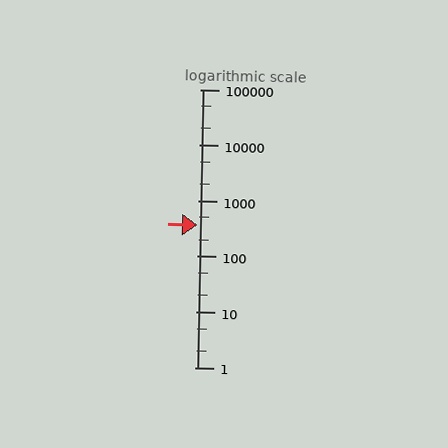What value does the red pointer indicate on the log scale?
The pointer indicates approximately 360.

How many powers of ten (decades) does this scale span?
The scale spans 5 decades, from 1 to 100000.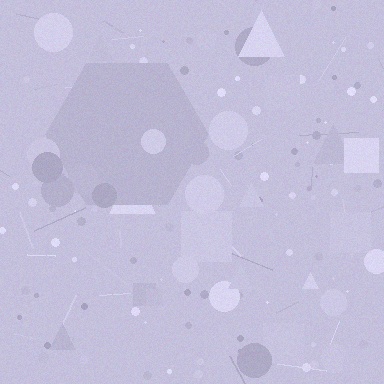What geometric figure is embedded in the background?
A hexagon is embedded in the background.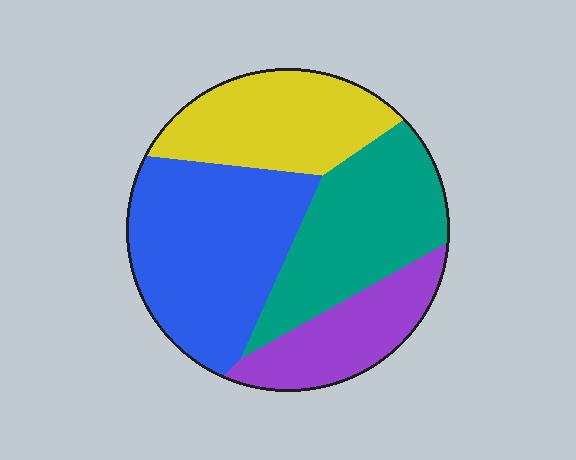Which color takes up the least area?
Purple, at roughly 15%.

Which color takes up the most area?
Blue, at roughly 35%.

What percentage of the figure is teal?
Teal covers 27% of the figure.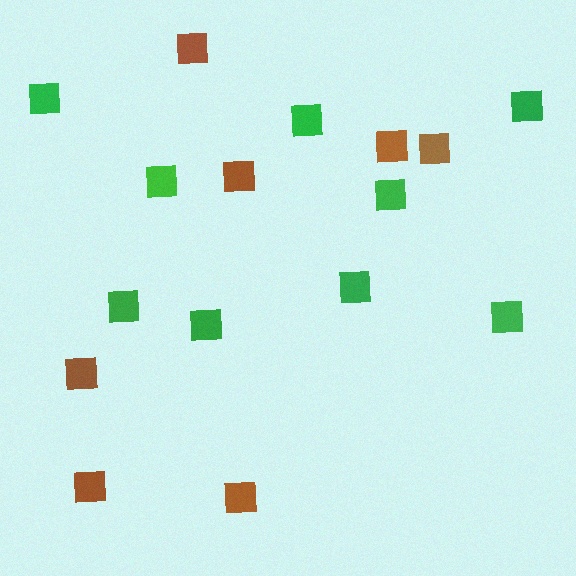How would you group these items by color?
There are 2 groups: one group of green squares (9) and one group of brown squares (7).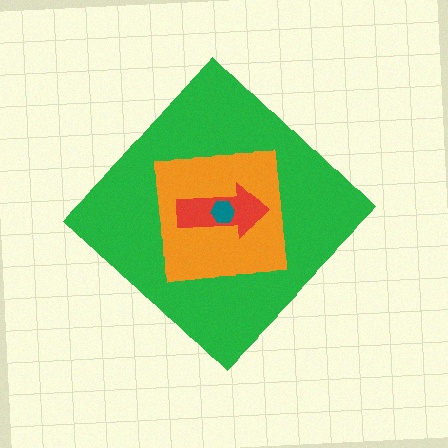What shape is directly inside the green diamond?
The orange square.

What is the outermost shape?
The green diamond.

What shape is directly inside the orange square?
The red arrow.